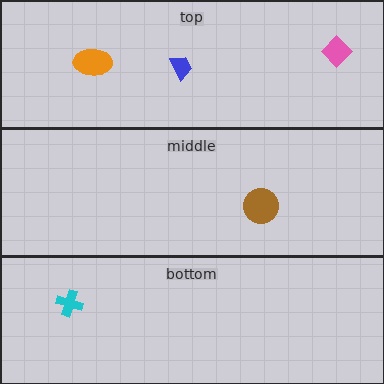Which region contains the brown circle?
The middle region.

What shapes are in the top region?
The pink diamond, the orange ellipse, the blue trapezoid.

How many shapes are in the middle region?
1.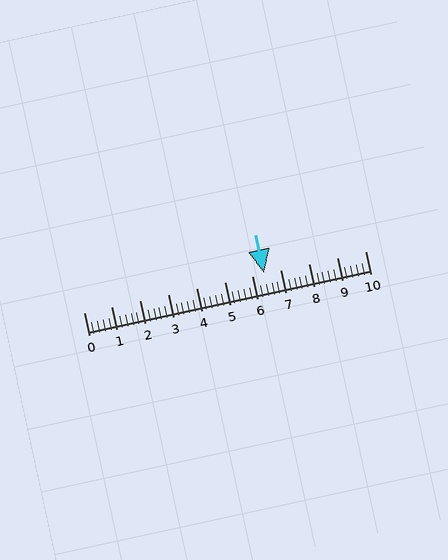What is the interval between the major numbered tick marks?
The major tick marks are spaced 1 units apart.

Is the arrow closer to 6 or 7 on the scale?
The arrow is closer to 6.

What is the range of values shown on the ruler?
The ruler shows values from 0 to 10.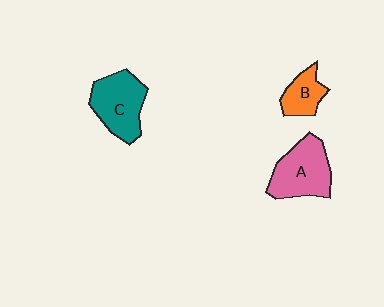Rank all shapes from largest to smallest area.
From largest to smallest: A (pink), C (teal), B (orange).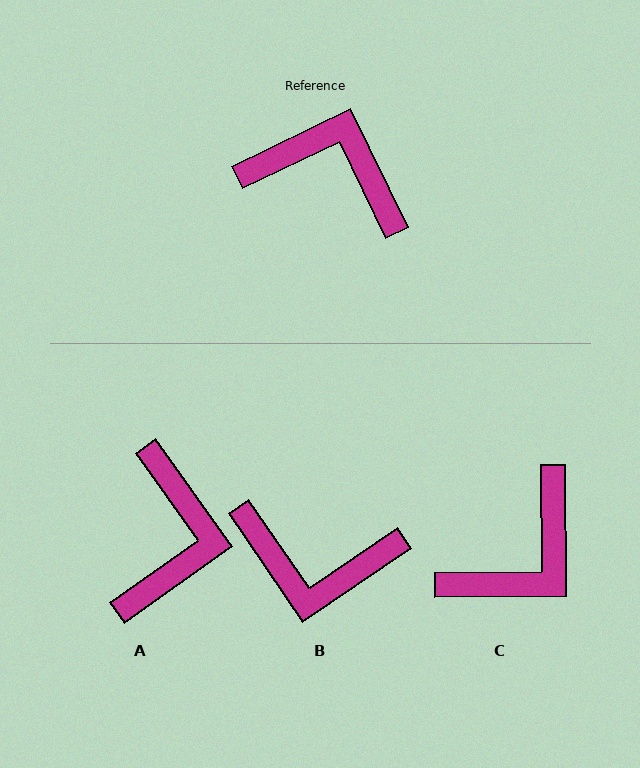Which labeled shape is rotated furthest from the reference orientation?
B, about 171 degrees away.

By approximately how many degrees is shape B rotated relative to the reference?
Approximately 171 degrees clockwise.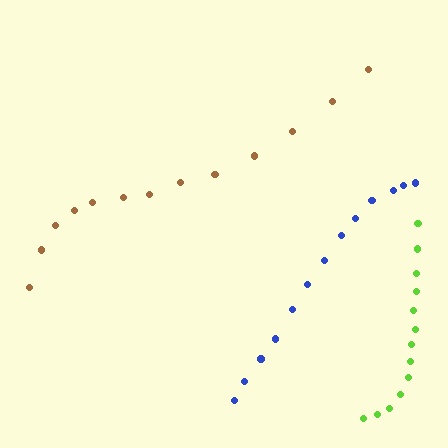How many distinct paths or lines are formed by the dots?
There are 3 distinct paths.